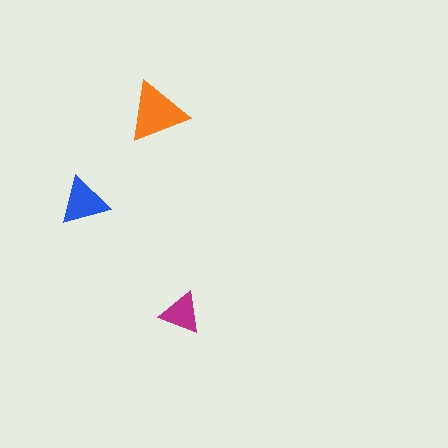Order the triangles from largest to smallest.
the orange one, the blue one, the magenta one.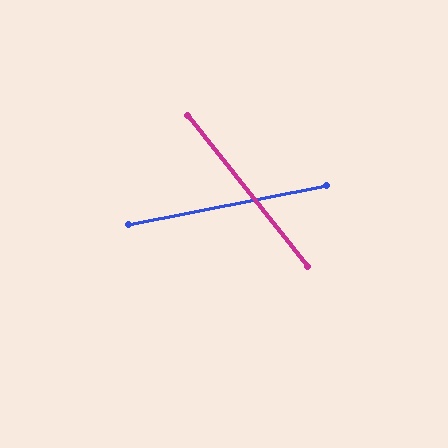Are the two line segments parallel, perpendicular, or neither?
Neither parallel nor perpendicular — they differ by about 63°.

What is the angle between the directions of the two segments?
Approximately 63 degrees.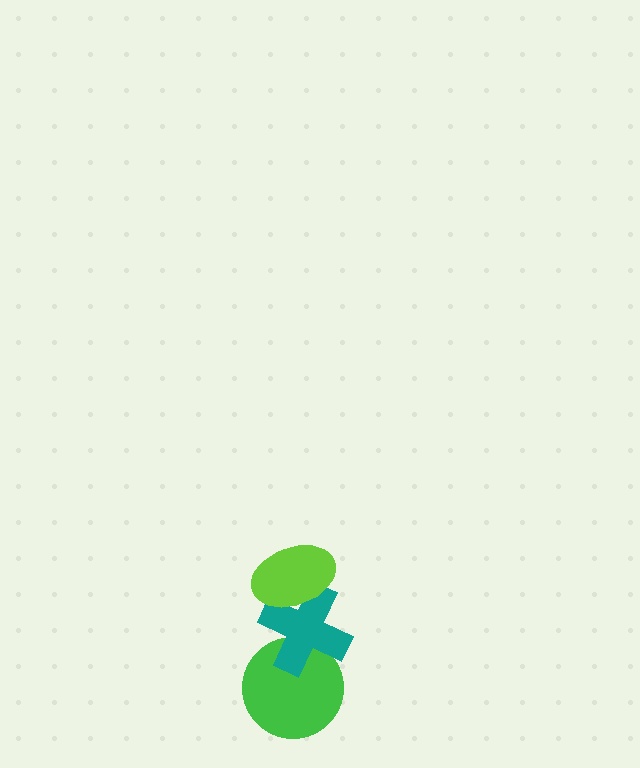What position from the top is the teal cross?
The teal cross is 2nd from the top.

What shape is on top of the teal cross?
The lime ellipse is on top of the teal cross.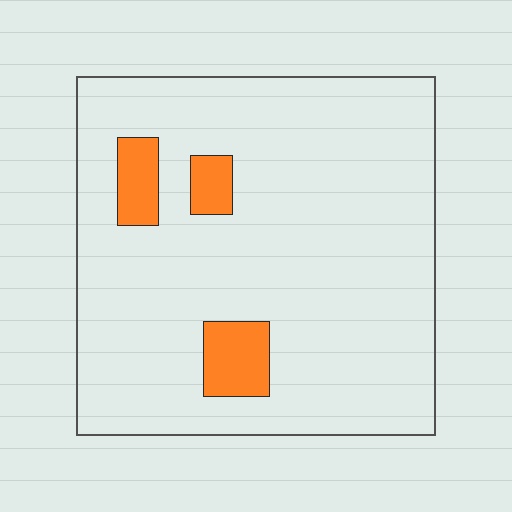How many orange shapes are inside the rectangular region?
3.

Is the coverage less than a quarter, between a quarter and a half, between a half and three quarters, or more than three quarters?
Less than a quarter.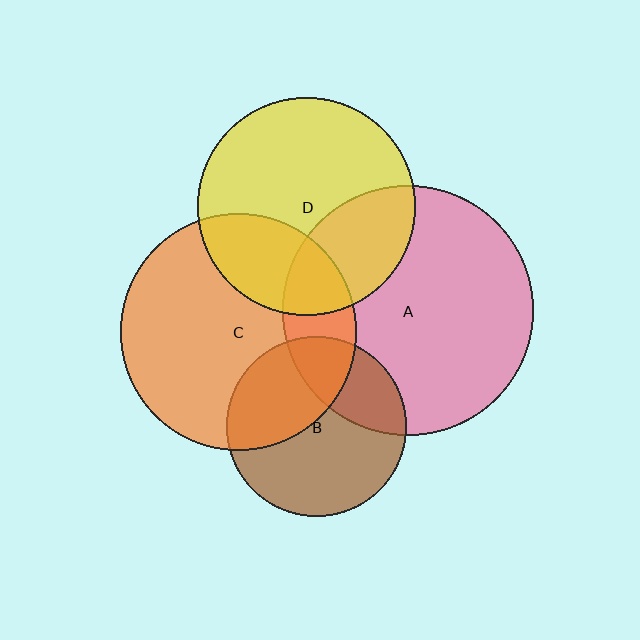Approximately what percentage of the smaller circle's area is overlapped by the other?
Approximately 20%.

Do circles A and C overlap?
Yes.